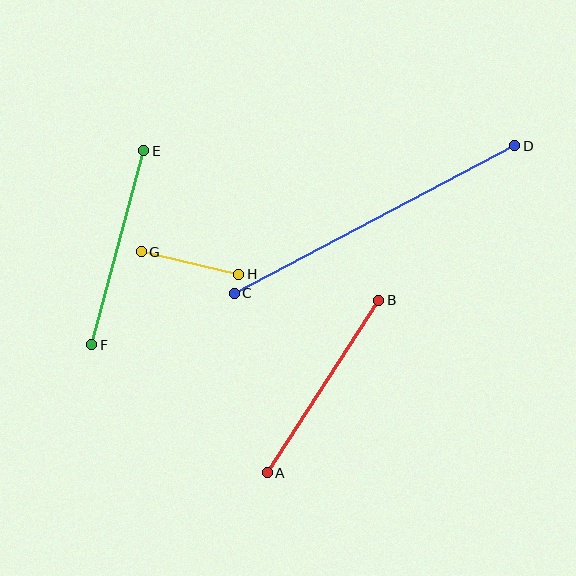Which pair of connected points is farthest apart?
Points C and D are farthest apart.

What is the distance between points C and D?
The distance is approximately 317 pixels.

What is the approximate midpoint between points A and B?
The midpoint is at approximately (323, 387) pixels.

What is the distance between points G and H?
The distance is approximately 100 pixels.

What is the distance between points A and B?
The distance is approximately 206 pixels.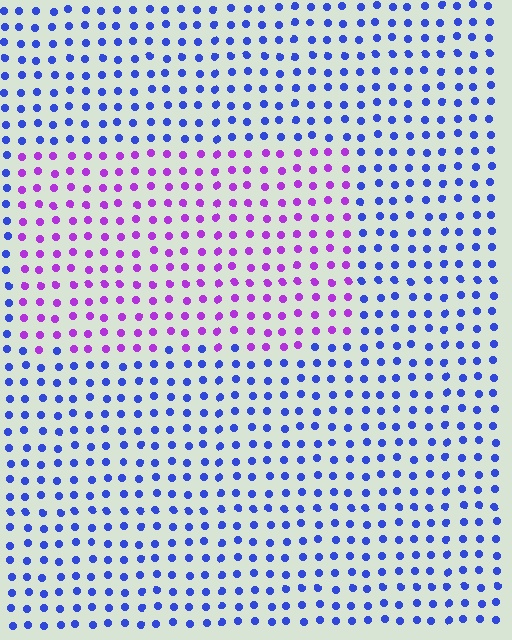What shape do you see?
I see a rectangle.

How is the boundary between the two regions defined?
The boundary is defined purely by a slight shift in hue (about 55 degrees). Spacing, size, and orientation are identical on both sides.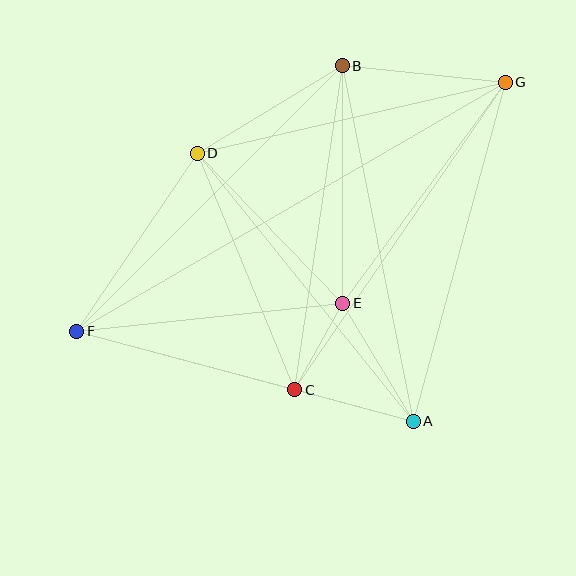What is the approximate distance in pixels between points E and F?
The distance between E and F is approximately 268 pixels.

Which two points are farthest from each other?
Points F and G are farthest from each other.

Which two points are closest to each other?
Points C and E are closest to each other.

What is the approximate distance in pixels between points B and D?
The distance between B and D is approximately 169 pixels.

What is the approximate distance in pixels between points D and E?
The distance between D and E is approximately 209 pixels.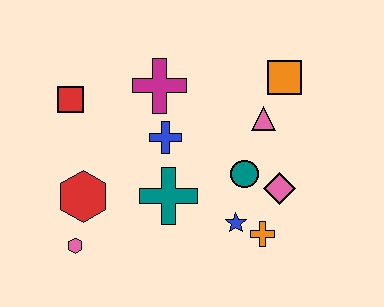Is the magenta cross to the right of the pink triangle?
No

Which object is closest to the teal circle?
The pink diamond is closest to the teal circle.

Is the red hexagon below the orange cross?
No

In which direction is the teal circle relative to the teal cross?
The teal circle is to the right of the teal cross.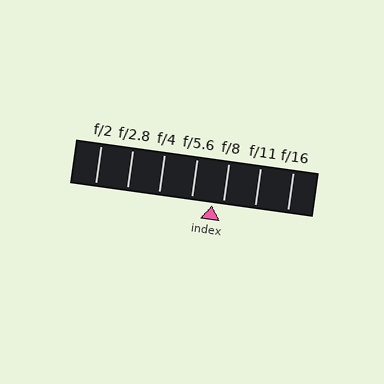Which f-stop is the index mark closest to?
The index mark is closest to f/8.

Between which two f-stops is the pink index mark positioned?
The index mark is between f/5.6 and f/8.